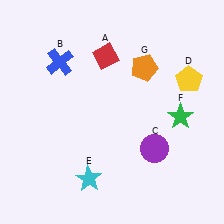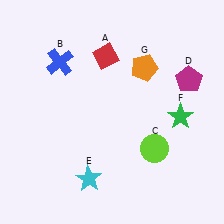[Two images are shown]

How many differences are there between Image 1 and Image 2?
There are 2 differences between the two images.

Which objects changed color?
C changed from purple to lime. D changed from yellow to magenta.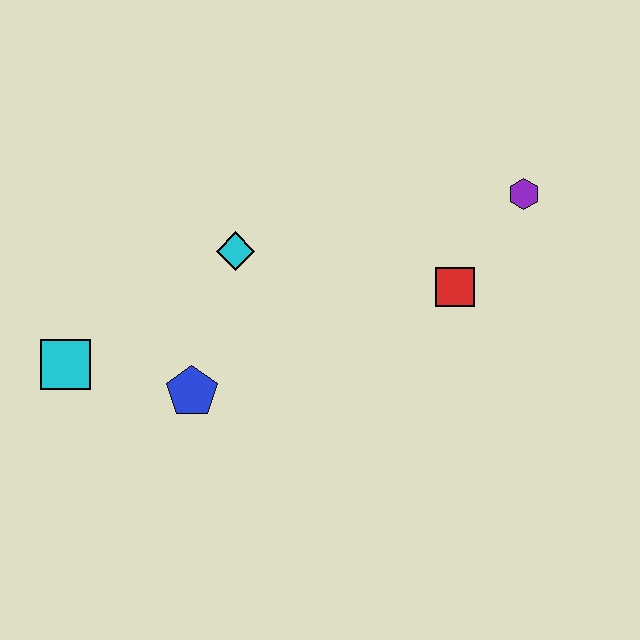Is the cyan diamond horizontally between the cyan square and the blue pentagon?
No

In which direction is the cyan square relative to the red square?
The cyan square is to the left of the red square.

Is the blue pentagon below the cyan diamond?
Yes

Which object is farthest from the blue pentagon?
The purple hexagon is farthest from the blue pentagon.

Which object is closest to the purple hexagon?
The red square is closest to the purple hexagon.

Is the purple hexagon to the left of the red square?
No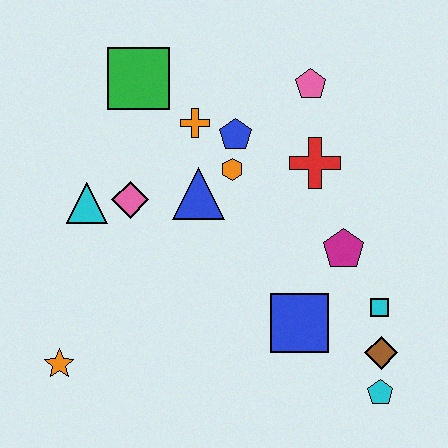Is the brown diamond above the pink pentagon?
No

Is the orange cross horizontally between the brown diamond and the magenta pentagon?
No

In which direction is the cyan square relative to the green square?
The cyan square is to the right of the green square.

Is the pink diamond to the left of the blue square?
Yes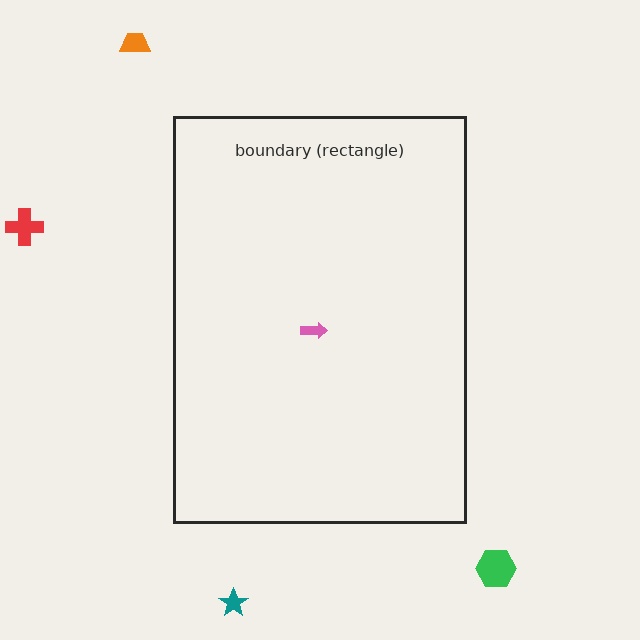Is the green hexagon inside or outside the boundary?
Outside.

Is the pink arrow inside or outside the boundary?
Inside.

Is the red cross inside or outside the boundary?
Outside.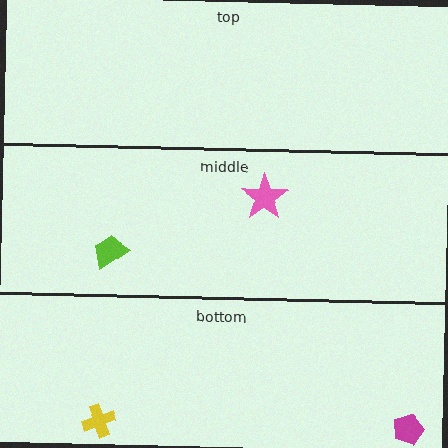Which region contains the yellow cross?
The bottom region.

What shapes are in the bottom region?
The yellow cross, the magenta pentagon.